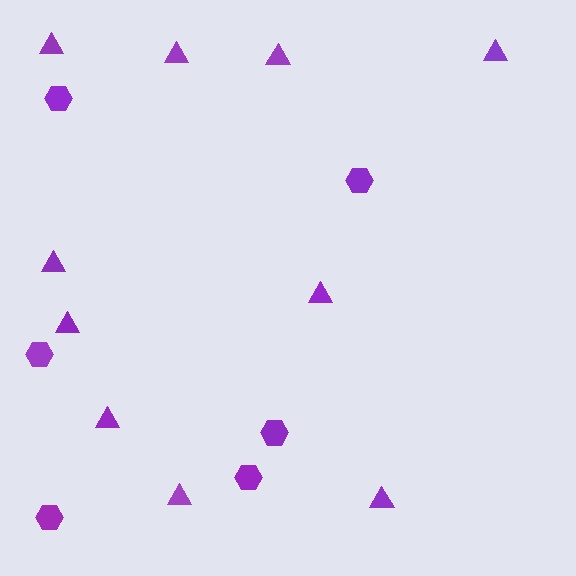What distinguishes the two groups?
There are 2 groups: one group of triangles (10) and one group of hexagons (6).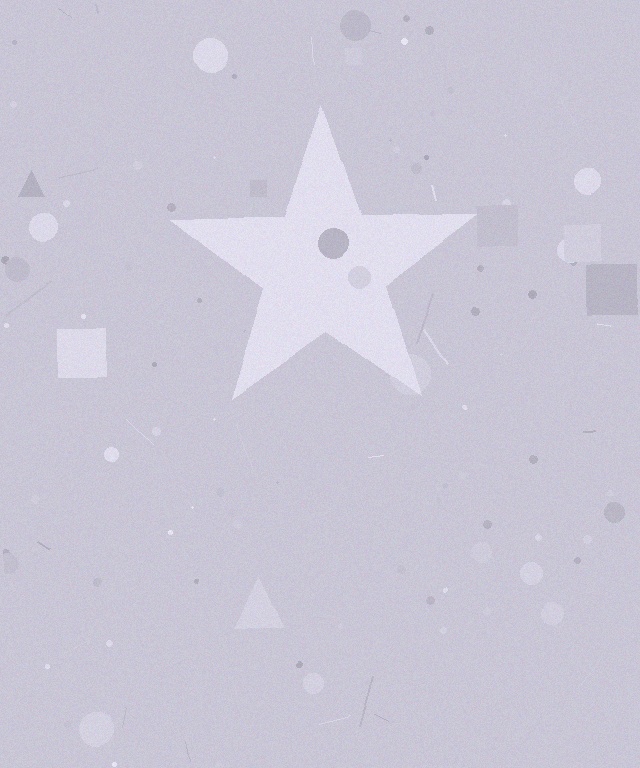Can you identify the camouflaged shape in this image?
The camouflaged shape is a star.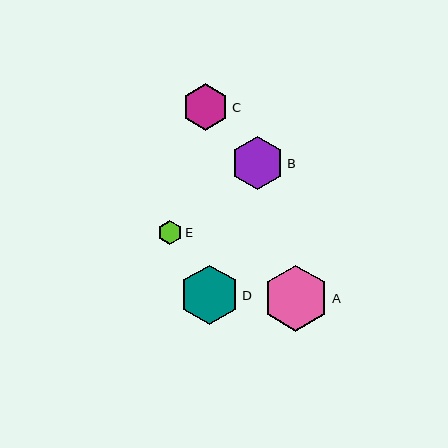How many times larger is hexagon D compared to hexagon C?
Hexagon D is approximately 1.3 times the size of hexagon C.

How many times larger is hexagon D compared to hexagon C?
Hexagon D is approximately 1.3 times the size of hexagon C.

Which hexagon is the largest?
Hexagon A is the largest with a size of approximately 66 pixels.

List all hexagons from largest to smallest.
From largest to smallest: A, D, B, C, E.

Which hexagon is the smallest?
Hexagon E is the smallest with a size of approximately 24 pixels.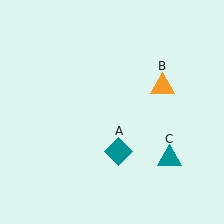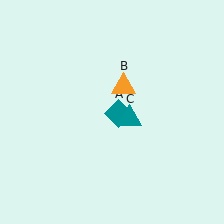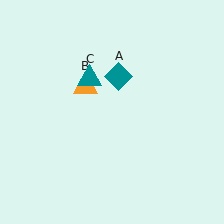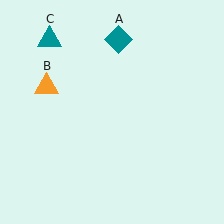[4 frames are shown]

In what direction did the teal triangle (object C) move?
The teal triangle (object C) moved up and to the left.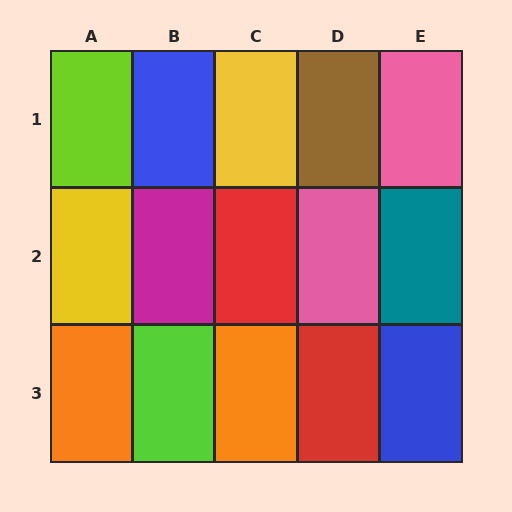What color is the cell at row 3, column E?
Blue.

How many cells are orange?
2 cells are orange.